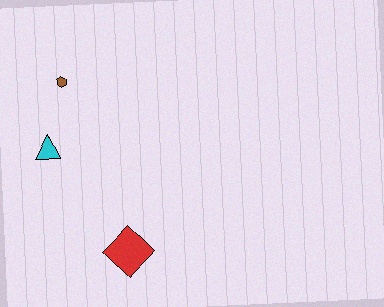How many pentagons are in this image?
There are no pentagons.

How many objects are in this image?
There are 3 objects.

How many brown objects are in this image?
There is 1 brown object.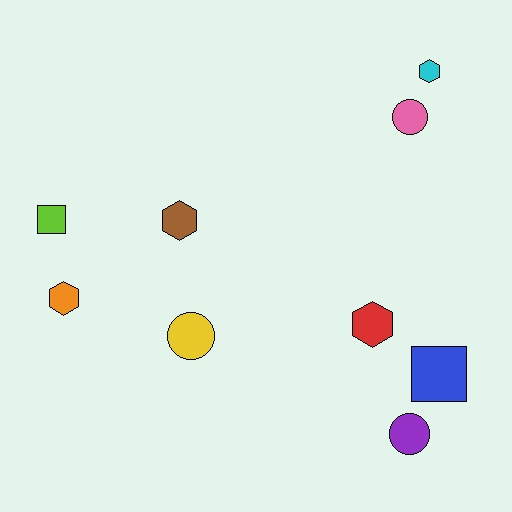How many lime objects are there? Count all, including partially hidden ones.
There is 1 lime object.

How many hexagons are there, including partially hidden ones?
There are 4 hexagons.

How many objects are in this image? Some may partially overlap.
There are 9 objects.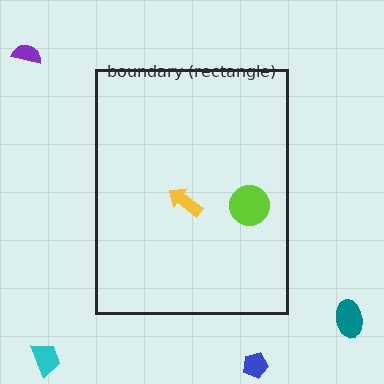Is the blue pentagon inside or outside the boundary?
Outside.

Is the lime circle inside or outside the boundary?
Inside.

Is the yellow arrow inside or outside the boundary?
Inside.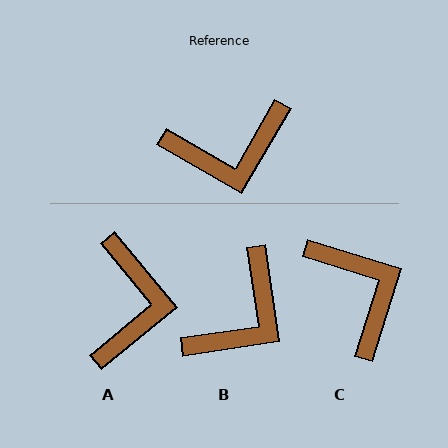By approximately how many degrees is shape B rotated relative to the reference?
Approximately 39 degrees counter-clockwise.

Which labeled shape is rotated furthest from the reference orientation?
C, about 103 degrees away.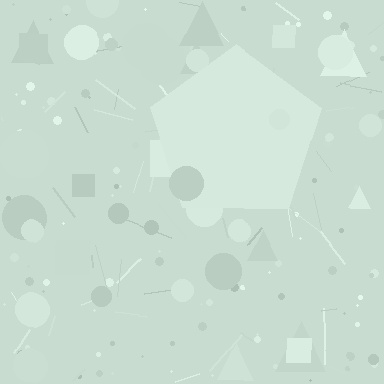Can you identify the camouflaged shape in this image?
The camouflaged shape is a pentagon.